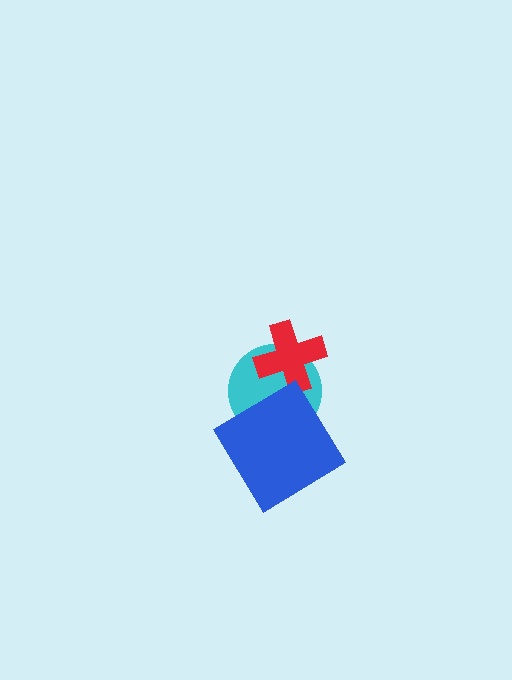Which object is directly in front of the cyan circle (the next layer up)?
The red cross is directly in front of the cyan circle.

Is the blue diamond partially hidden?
No, no other shape covers it.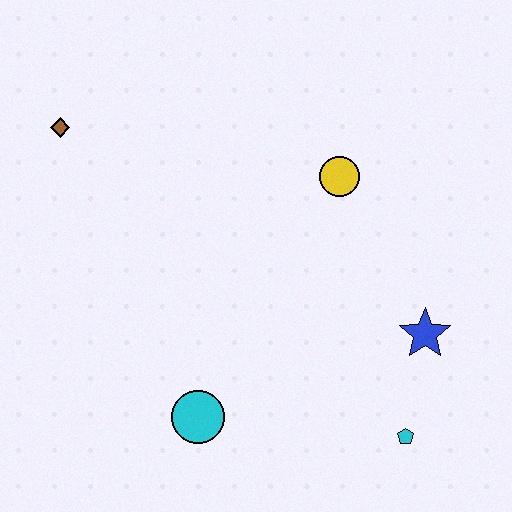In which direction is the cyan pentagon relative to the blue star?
The cyan pentagon is below the blue star.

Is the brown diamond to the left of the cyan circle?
Yes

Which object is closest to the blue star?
The cyan pentagon is closest to the blue star.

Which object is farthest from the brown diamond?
The cyan pentagon is farthest from the brown diamond.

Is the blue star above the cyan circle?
Yes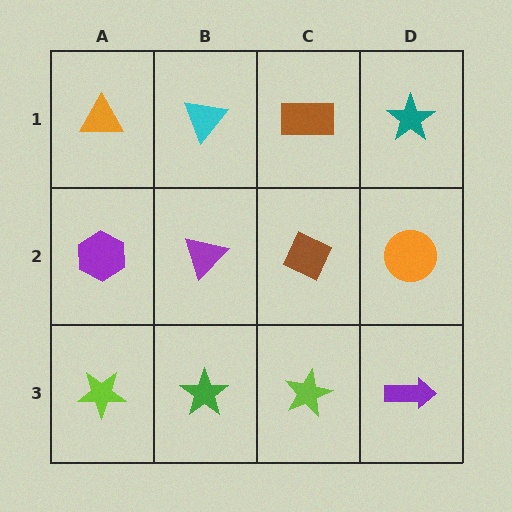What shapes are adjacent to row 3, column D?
An orange circle (row 2, column D), a lime star (row 3, column C).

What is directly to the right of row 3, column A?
A green star.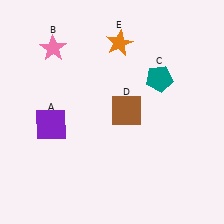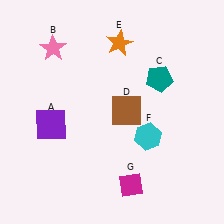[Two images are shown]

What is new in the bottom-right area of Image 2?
A magenta diamond (G) was added in the bottom-right area of Image 2.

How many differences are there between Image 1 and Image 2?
There are 2 differences between the two images.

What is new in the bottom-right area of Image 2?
A cyan hexagon (F) was added in the bottom-right area of Image 2.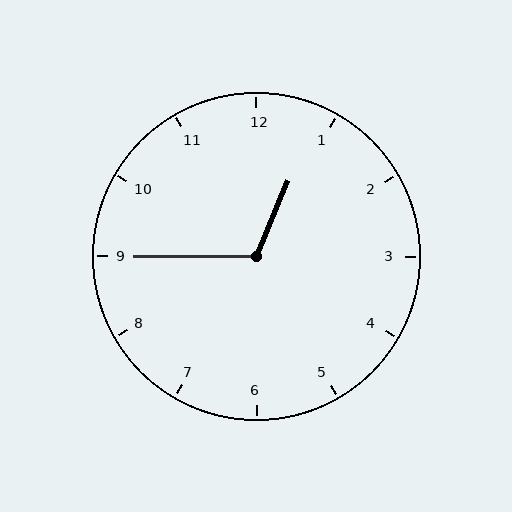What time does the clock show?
12:45.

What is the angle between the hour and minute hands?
Approximately 112 degrees.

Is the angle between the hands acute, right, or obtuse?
It is obtuse.